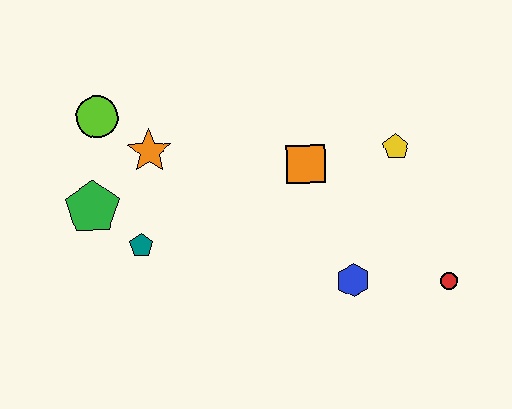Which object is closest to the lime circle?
The orange star is closest to the lime circle.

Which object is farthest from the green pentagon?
The red circle is farthest from the green pentagon.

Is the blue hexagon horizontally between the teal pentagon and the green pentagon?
No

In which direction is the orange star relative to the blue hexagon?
The orange star is to the left of the blue hexagon.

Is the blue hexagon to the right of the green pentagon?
Yes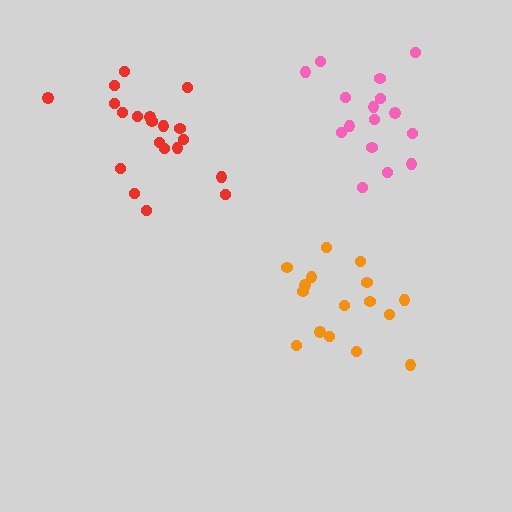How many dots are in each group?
Group 1: 16 dots, Group 2: 20 dots, Group 3: 16 dots (52 total).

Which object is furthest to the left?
The red cluster is leftmost.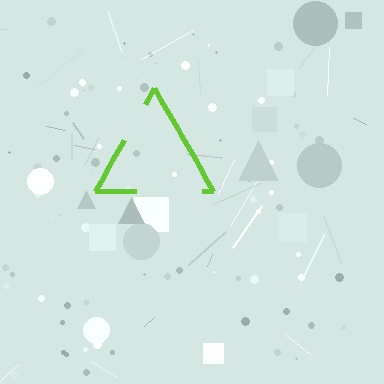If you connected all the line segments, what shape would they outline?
They would outline a triangle.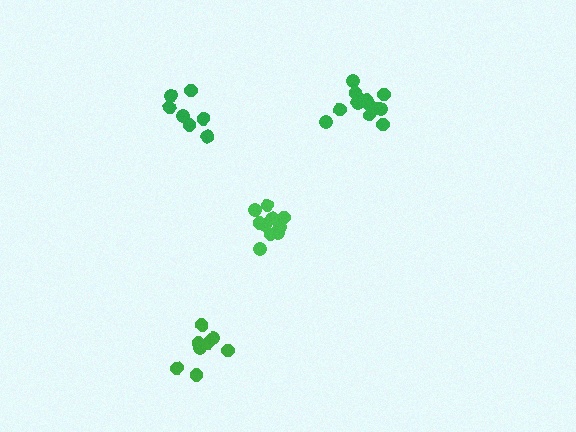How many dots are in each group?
Group 1: 7 dots, Group 2: 10 dots, Group 3: 8 dots, Group 4: 13 dots (38 total).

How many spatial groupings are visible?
There are 4 spatial groupings.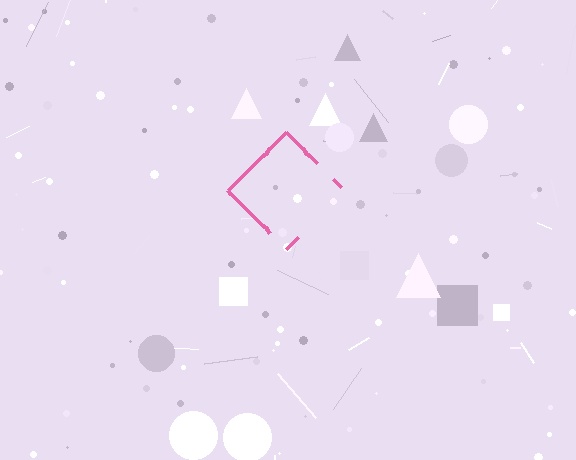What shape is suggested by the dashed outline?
The dashed outline suggests a diamond.